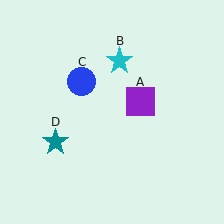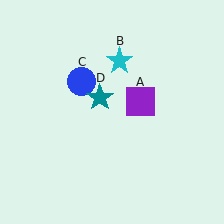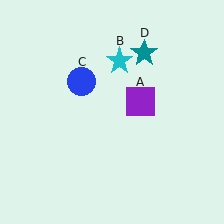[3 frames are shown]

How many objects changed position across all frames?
1 object changed position: teal star (object D).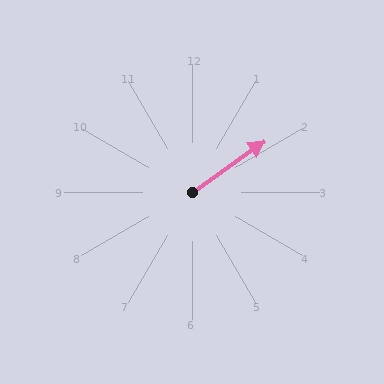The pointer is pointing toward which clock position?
Roughly 2 o'clock.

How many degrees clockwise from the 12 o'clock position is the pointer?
Approximately 55 degrees.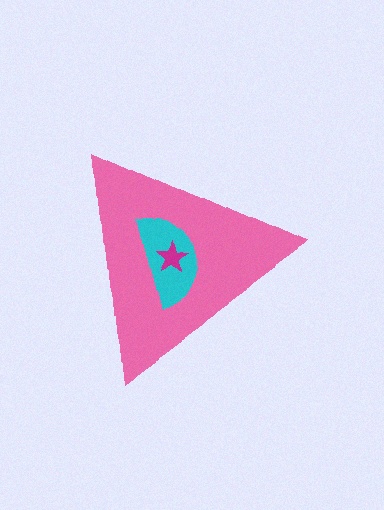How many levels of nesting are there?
3.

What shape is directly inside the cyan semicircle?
The magenta star.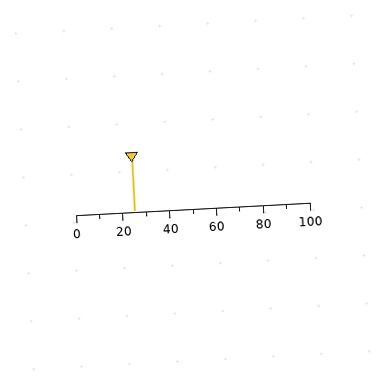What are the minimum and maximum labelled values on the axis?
The axis runs from 0 to 100.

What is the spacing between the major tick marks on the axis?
The major ticks are spaced 20 apart.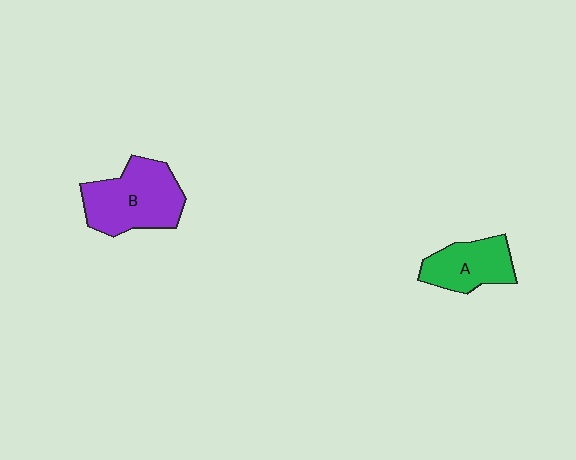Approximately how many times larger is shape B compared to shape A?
Approximately 1.5 times.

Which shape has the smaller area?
Shape A (green).